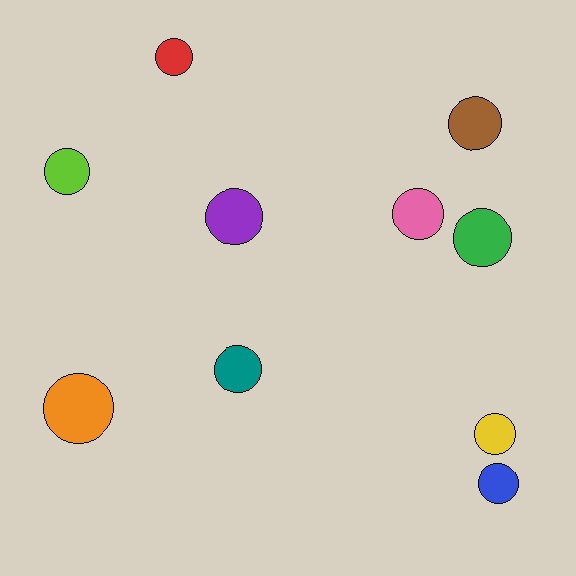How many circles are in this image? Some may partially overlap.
There are 10 circles.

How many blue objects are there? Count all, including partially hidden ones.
There is 1 blue object.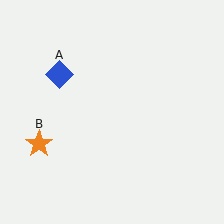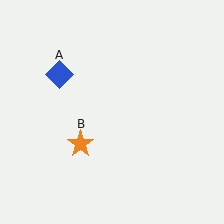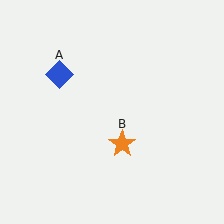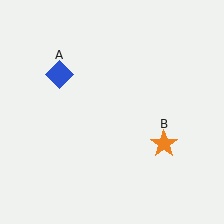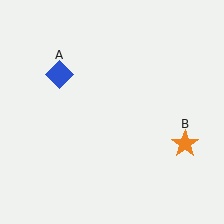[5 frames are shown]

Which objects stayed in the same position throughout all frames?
Blue diamond (object A) remained stationary.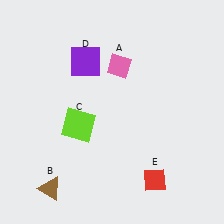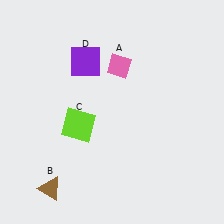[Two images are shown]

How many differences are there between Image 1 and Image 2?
There is 1 difference between the two images.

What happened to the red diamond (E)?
The red diamond (E) was removed in Image 2. It was in the bottom-right area of Image 1.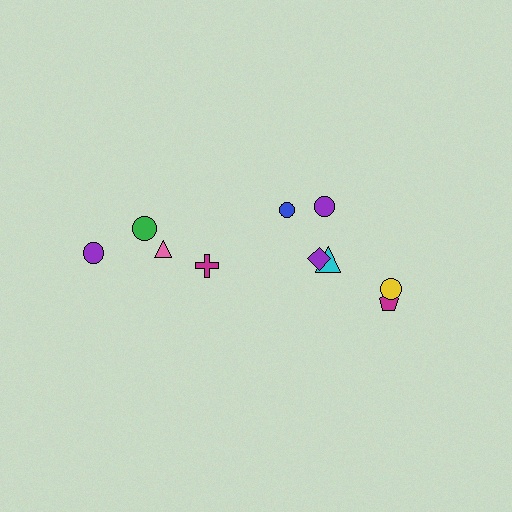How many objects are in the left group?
There are 4 objects.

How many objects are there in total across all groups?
There are 10 objects.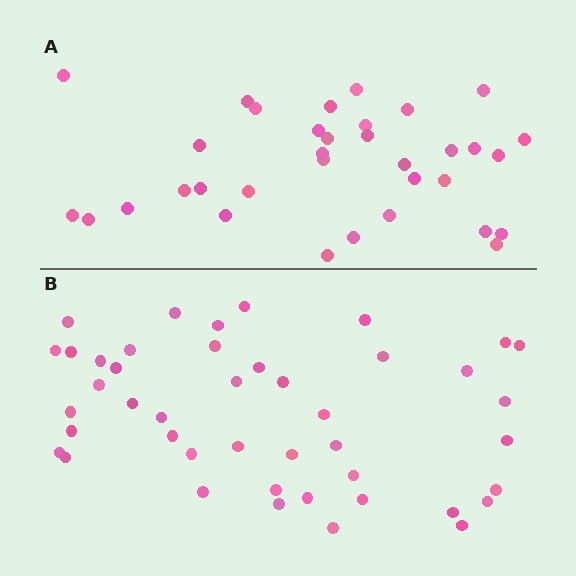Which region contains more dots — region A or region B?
Region B (the bottom region) has more dots.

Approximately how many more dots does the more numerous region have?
Region B has roughly 10 or so more dots than region A.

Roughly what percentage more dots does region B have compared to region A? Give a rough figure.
About 30% more.